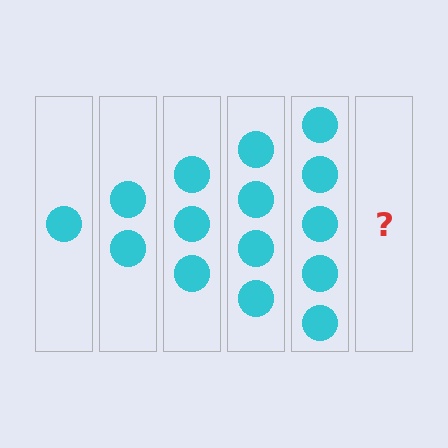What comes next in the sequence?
The next element should be 6 circles.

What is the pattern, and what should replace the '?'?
The pattern is that each step adds one more circle. The '?' should be 6 circles.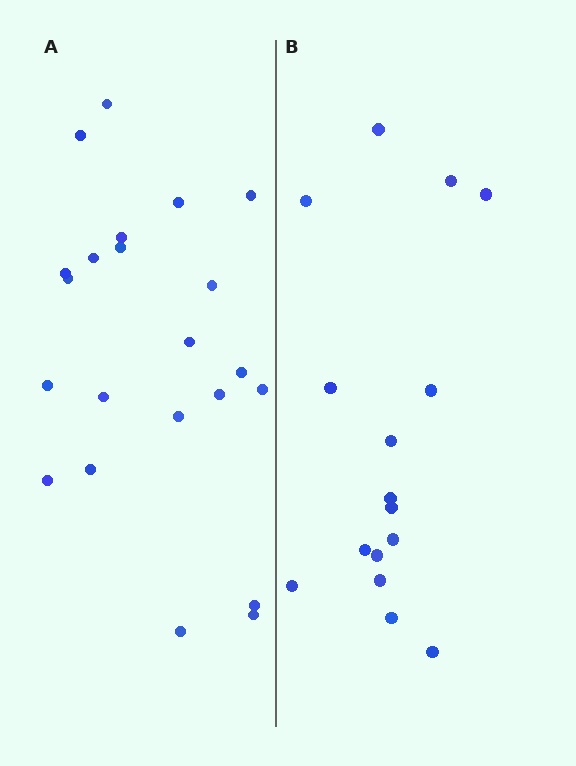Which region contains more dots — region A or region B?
Region A (the left region) has more dots.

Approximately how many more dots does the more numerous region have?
Region A has about 6 more dots than region B.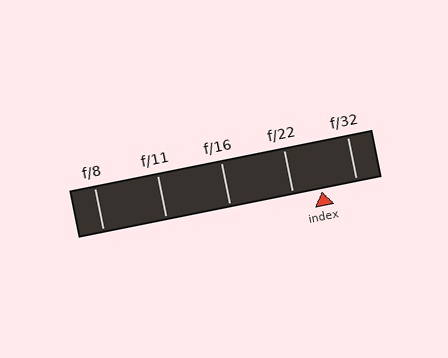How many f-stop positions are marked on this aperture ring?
There are 5 f-stop positions marked.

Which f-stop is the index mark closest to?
The index mark is closest to f/22.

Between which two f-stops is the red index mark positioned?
The index mark is between f/22 and f/32.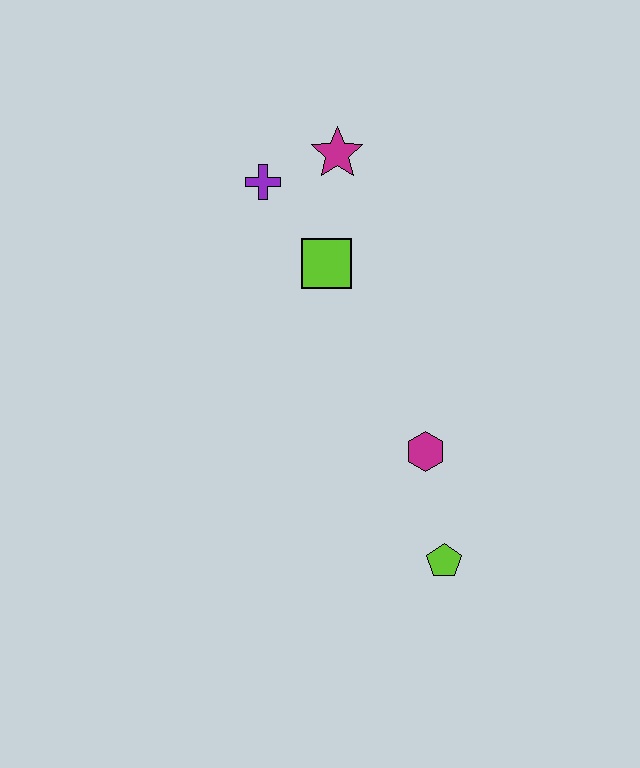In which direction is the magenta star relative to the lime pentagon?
The magenta star is above the lime pentagon.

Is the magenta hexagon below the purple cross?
Yes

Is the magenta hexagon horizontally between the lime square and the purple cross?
No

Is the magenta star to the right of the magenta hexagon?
No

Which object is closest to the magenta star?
The purple cross is closest to the magenta star.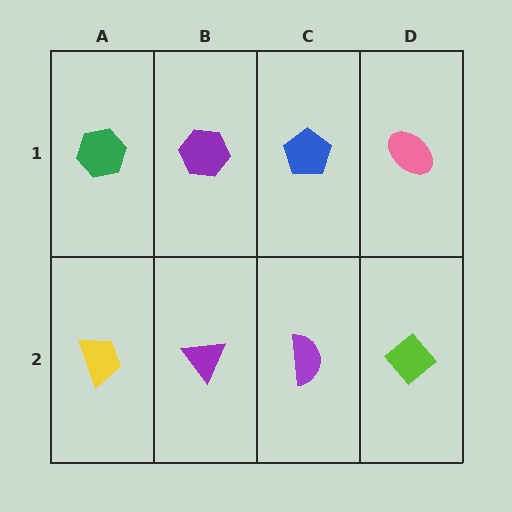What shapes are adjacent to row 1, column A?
A yellow trapezoid (row 2, column A), a purple hexagon (row 1, column B).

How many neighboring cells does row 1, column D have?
2.